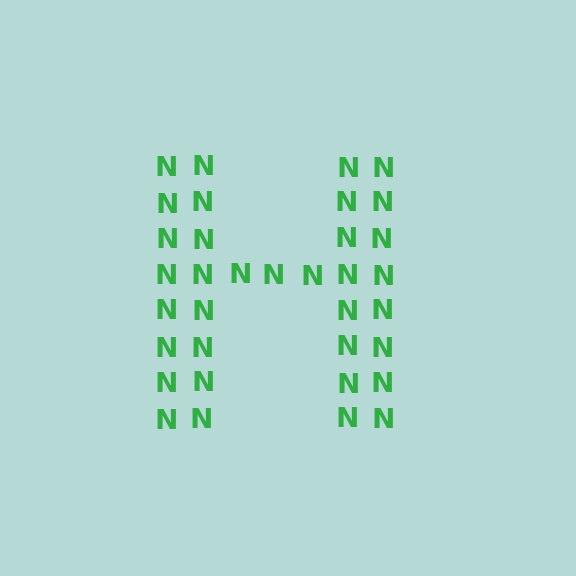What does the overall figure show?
The overall figure shows the letter H.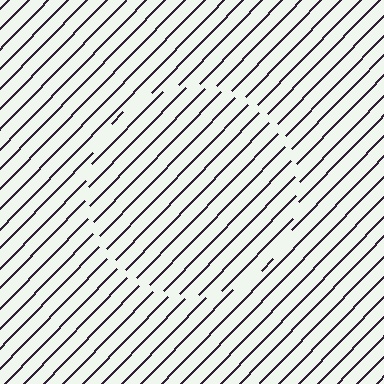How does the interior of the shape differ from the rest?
The interior of the shape contains the same grating, shifted by half a period — the contour is defined by the phase discontinuity where line-ends from the inner and outer gratings abut.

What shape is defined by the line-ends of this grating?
An illusory circle. The interior of the shape contains the same grating, shifted by half a period — the contour is defined by the phase discontinuity where line-ends from the inner and outer gratings abut.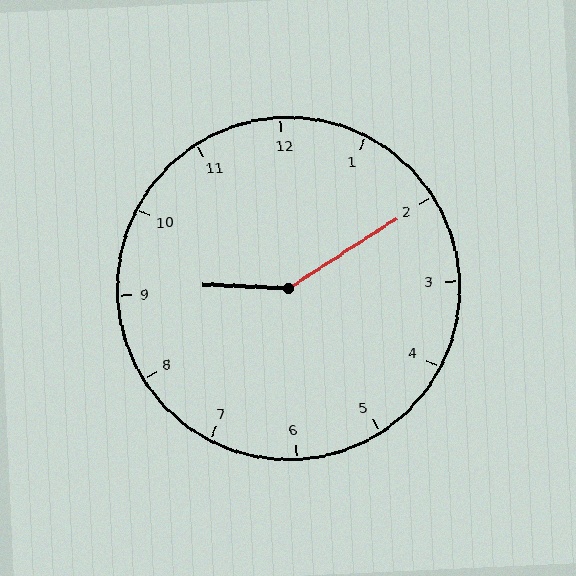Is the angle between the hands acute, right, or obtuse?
It is obtuse.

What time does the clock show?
9:10.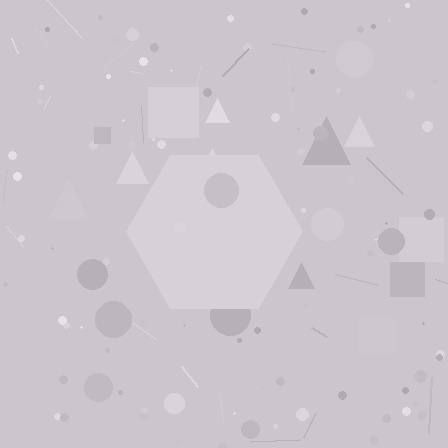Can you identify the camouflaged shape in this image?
The camouflaged shape is a hexagon.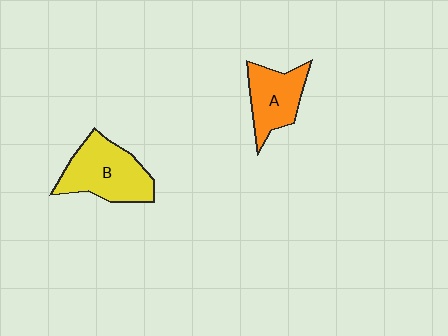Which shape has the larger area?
Shape B (yellow).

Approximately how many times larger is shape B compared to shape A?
Approximately 1.4 times.